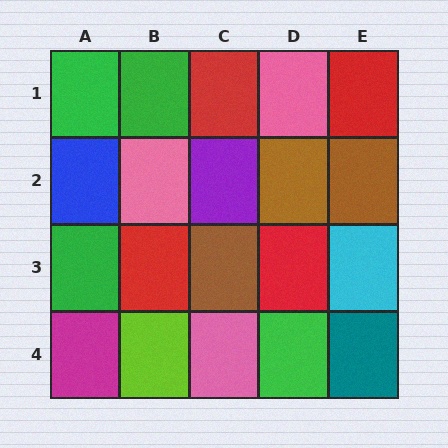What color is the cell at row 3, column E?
Cyan.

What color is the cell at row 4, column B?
Lime.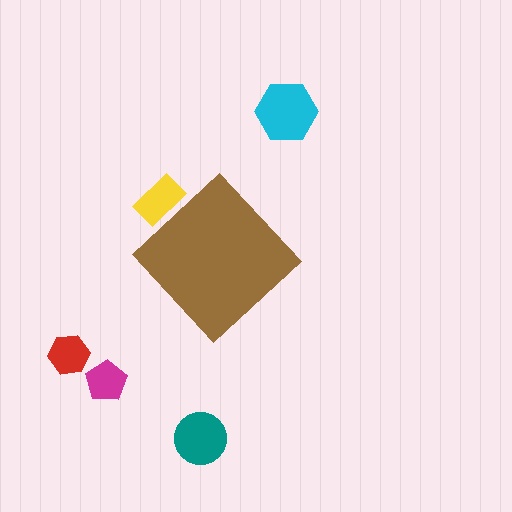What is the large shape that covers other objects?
A brown diamond.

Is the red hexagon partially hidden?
No, the red hexagon is fully visible.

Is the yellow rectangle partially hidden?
Yes, the yellow rectangle is partially hidden behind the brown diamond.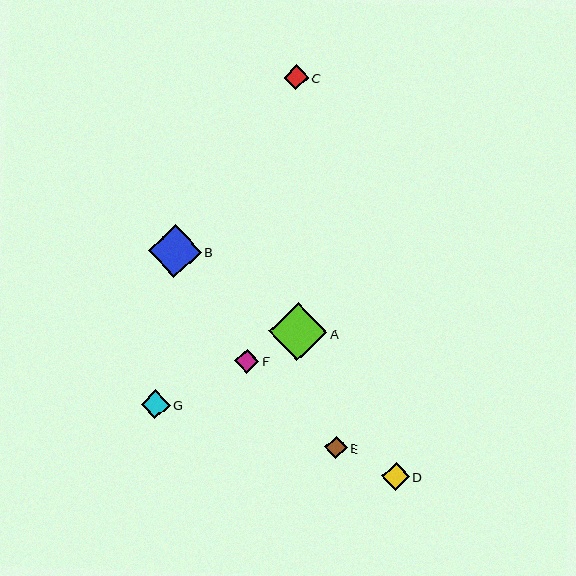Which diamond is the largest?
Diamond A is the largest with a size of approximately 58 pixels.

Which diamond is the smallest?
Diamond E is the smallest with a size of approximately 23 pixels.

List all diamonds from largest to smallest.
From largest to smallest: A, B, G, D, C, F, E.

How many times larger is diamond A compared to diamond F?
Diamond A is approximately 2.4 times the size of diamond F.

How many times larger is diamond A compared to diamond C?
Diamond A is approximately 2.4 times the size of diamond C.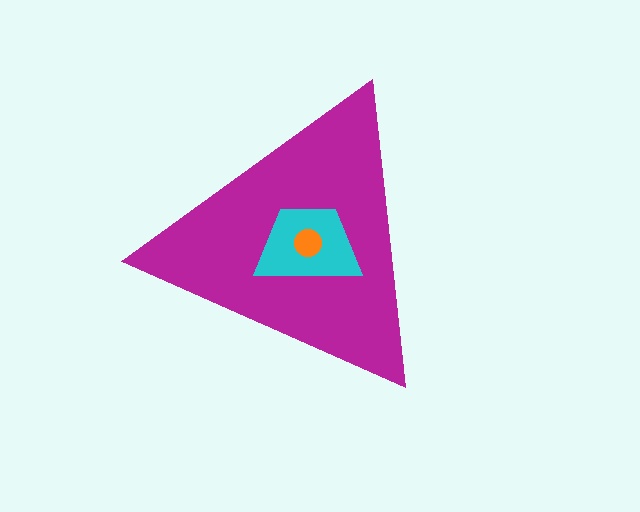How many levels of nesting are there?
3.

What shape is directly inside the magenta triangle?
The cyan trapezoid.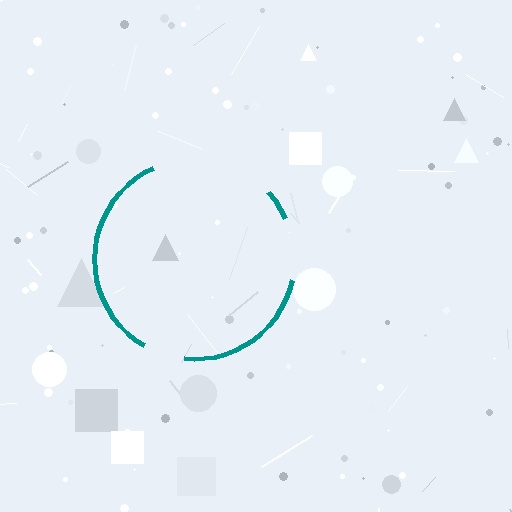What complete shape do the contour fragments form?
The contour fragments form a circle.